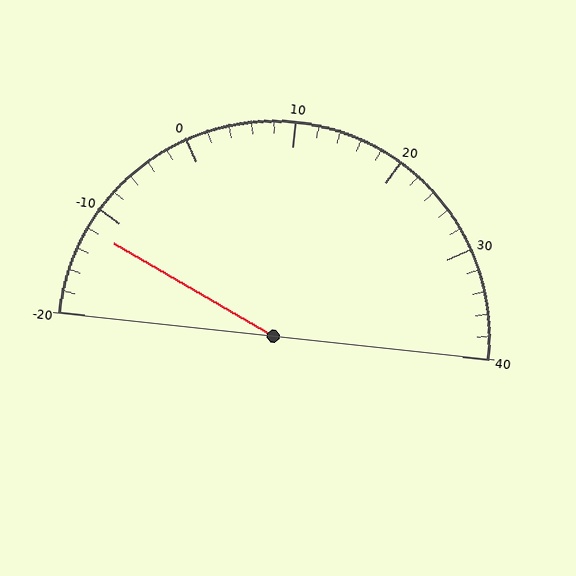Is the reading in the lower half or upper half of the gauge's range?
The reading is in the lower half of the range (-20 to 40).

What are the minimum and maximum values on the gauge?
The gauge ranges from -20 to 40.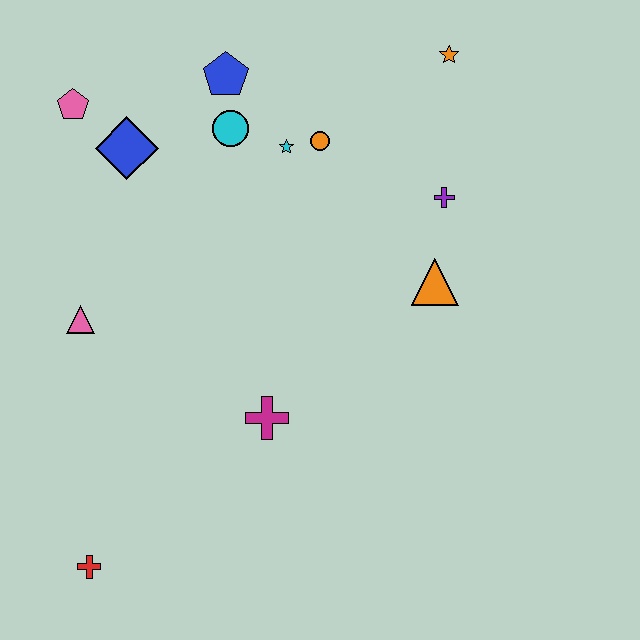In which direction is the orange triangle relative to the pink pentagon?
The orange triangle is to the right of the pink pentagon.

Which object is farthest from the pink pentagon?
The red cross is farthest from the pink pentagon.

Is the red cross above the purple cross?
No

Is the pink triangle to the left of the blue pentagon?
Yes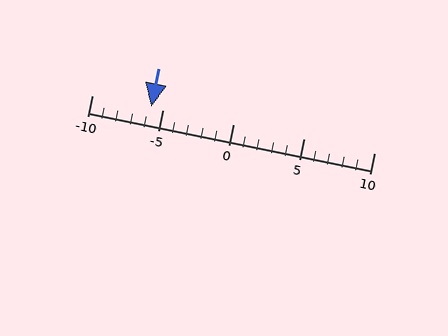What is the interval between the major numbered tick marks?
The major tick marks are spaced 5 units apart.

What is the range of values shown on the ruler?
The ruler shows values from -10 to 10.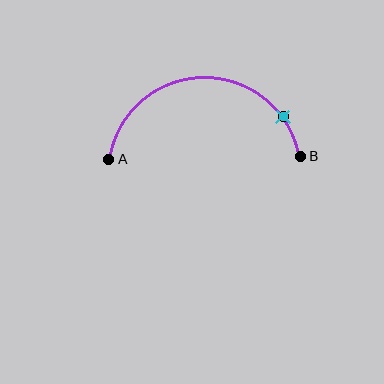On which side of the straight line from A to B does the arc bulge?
The arc bulges above the straight line connecting A and B.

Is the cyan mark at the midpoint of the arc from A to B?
No. The cyan mark lies on the arc but is closer to endpoint B. The arc midpoint would be at the point on the curve equidistant along the arc from both A and B.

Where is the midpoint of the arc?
The arc midpoint is the point on the curve farthest from the straight line joining A and B. It sits above that line.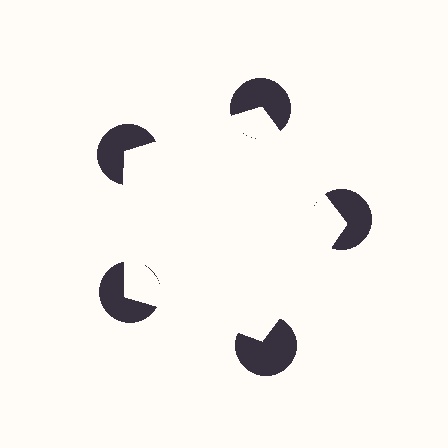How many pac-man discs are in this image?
There are 5 — one at each vertex of the illusory pentagon.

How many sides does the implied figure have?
5 sides.